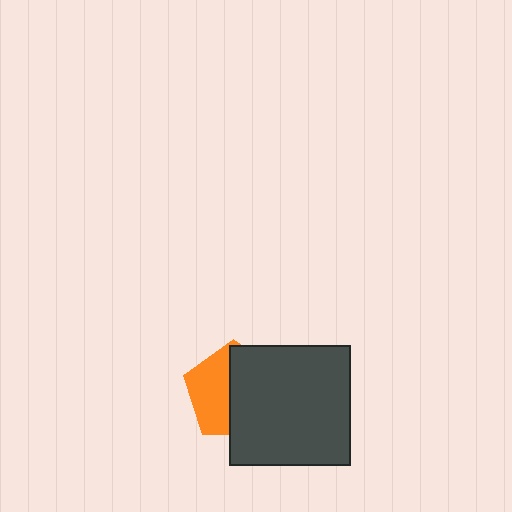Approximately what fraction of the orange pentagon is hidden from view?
Roughly 55% of the orange pentagon is hidden behind the dark gray square.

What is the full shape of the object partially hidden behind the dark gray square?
The partially hidden object is an orange pentagon.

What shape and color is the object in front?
The object in front is a dark gray square.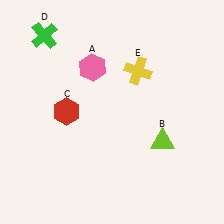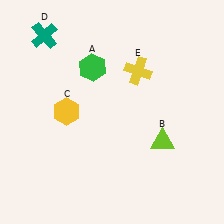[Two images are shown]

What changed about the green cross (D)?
In Image 1, D is green. In Image 2, it changed to teal.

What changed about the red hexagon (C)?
In Image 1, C is red. In Image 2, it changed to yellow.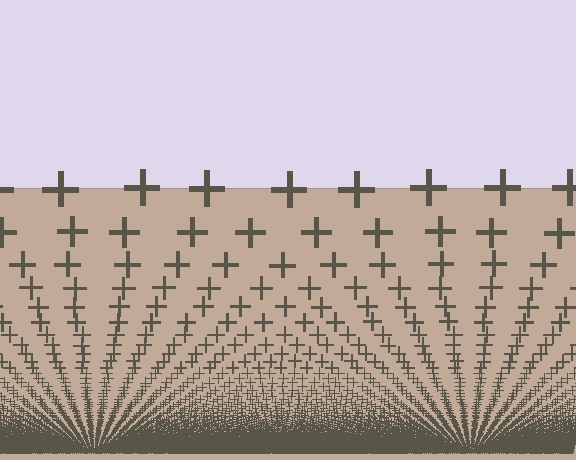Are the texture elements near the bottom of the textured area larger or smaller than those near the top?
Smaller. The gradient is inverted — elements near the bottom are smaller and denser.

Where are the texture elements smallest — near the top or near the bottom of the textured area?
Near the bottom.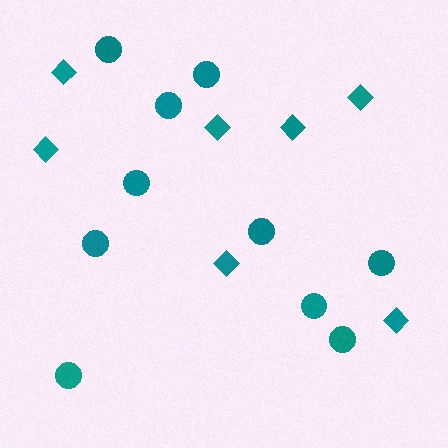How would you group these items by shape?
There are 2 groups: one group of diamonds (7) and one group of circles (10).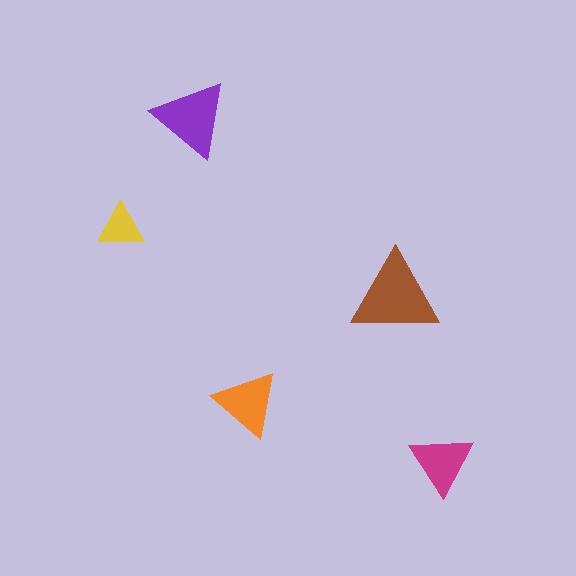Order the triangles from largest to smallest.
the brown one, the purple one, the orange one, the magenta one, the yellow one.